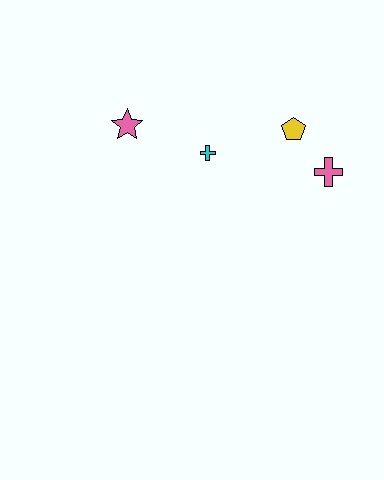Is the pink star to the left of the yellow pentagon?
Yes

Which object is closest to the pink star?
The cyan cross is closest to the pink star.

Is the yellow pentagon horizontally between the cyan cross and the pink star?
No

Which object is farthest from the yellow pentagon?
The pink star is farthest from the yellow pentagon.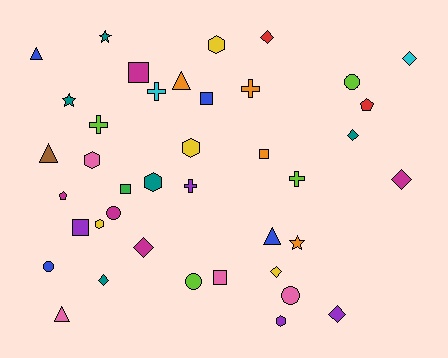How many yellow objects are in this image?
There are 4 yellow objects.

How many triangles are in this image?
There are 5 triangles.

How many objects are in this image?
There are 40 objects.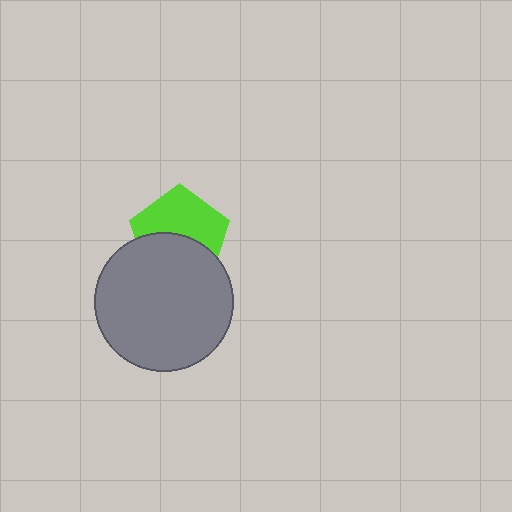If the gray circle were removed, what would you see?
You would see the complete lime pentagon.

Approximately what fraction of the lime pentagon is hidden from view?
Roughly 47% of the lime pentagon is hidden behind the gray circle.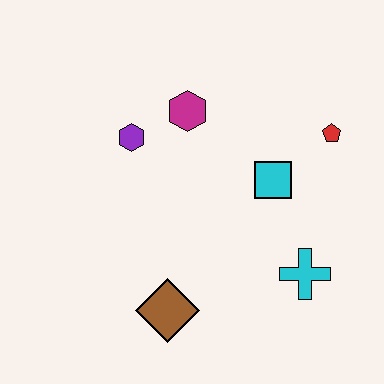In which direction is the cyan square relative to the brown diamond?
The cyan square is above the brown diamond.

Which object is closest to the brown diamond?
The cyan cross is closest to the brown diamond.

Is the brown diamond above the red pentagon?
No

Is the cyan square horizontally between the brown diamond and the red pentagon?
Yes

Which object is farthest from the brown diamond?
The red pentagon is farthest from the brown diamond.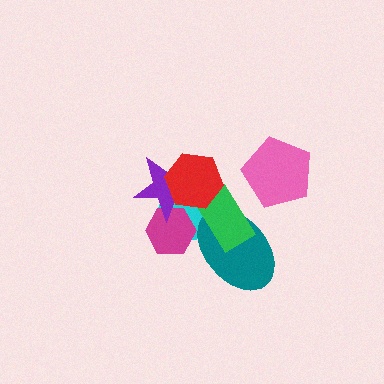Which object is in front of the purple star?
The red hexagon is in front of the purple star.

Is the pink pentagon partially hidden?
No, no other shape covers it.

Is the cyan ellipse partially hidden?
Yes, it is partially covered by another shape.